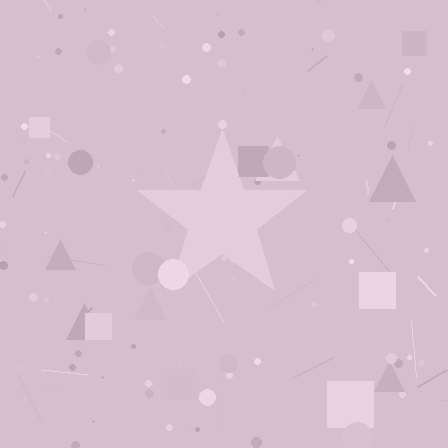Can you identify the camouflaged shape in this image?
The camouflaged shape is a star.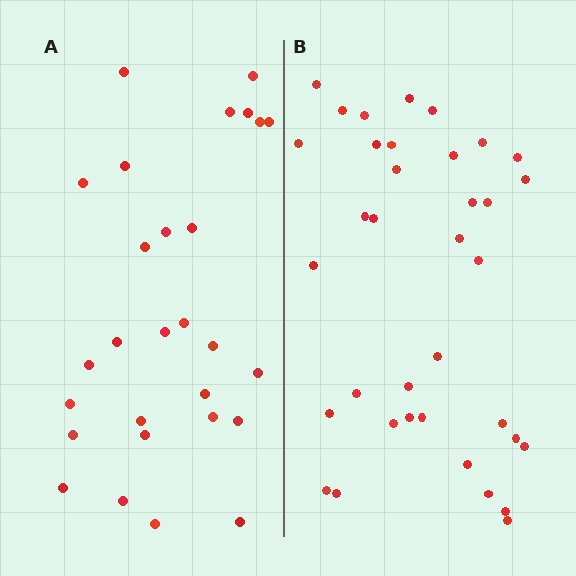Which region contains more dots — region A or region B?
Region B (the right region) has more dots.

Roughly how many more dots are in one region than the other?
Region B has roughly 8 or so more dots than region A.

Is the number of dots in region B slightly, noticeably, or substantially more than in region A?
Region B has noticeably more, but not dramatically so. The ratio is roughly 1.3 to 1.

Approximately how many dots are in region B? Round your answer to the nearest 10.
About 40 dots. (The exact count is 36, which rounds to 40.)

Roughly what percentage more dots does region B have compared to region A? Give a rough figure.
About 30% more.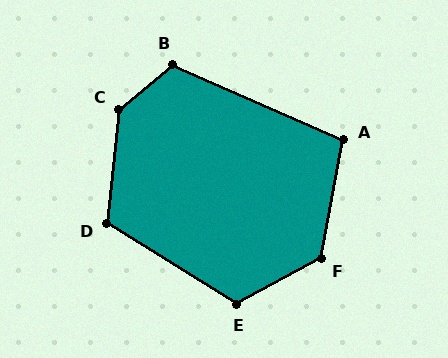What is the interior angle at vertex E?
Approximately 120 degrees (obtuse).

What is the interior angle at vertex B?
Approximately 116 degrees (obtuse).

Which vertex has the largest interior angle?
C, at approximately 137 degrees.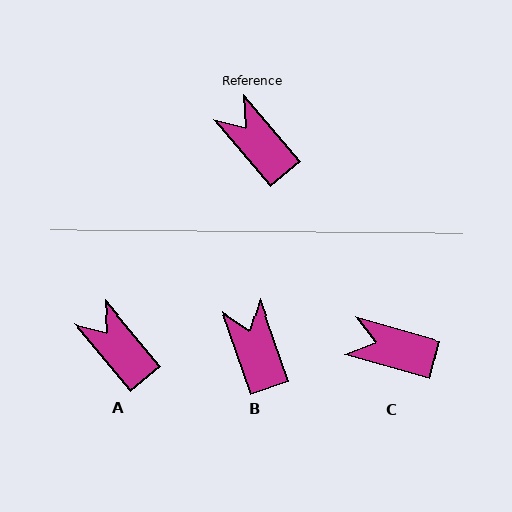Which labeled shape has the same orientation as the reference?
A.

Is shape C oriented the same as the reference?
No, it is off by about 34 degrees.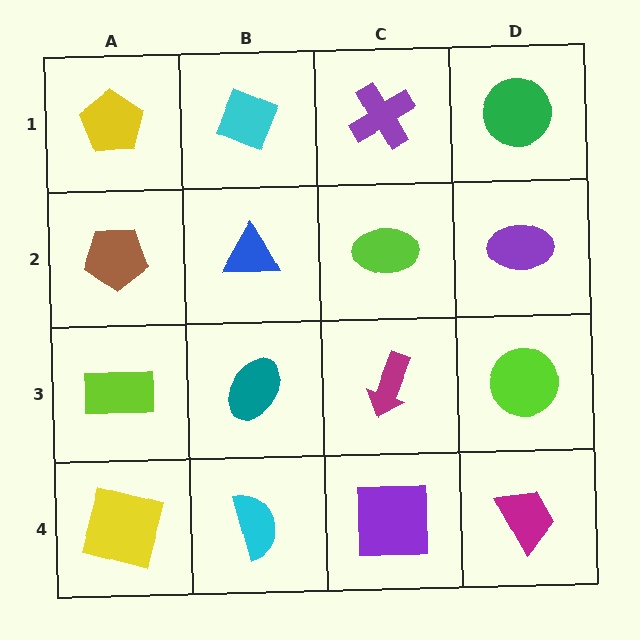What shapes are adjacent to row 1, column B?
A blue triangle (row 2, column B), a yellow pentagon (row 1, column A), a purple cross (row 1, column C).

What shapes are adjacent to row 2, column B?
A cyan diamond (row 1, column B), a teal ellipse (row 3, column B), a brown pentagon (row 2, column A), a lime ellipse (row 2, column C).